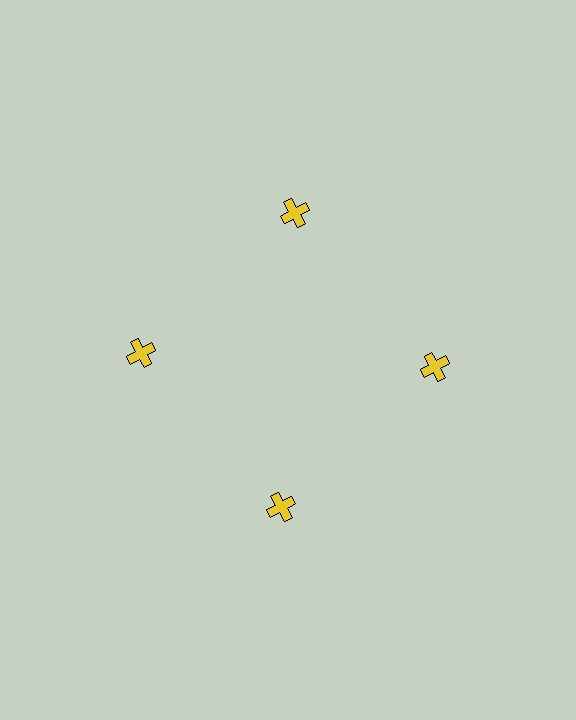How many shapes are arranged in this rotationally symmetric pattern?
There are 4 shapes, arranged in 4 groups of 1.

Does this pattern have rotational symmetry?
Yes, this pattern has 4-fold rotational symmetry. It looks the same after rotating 90 degrees around the center.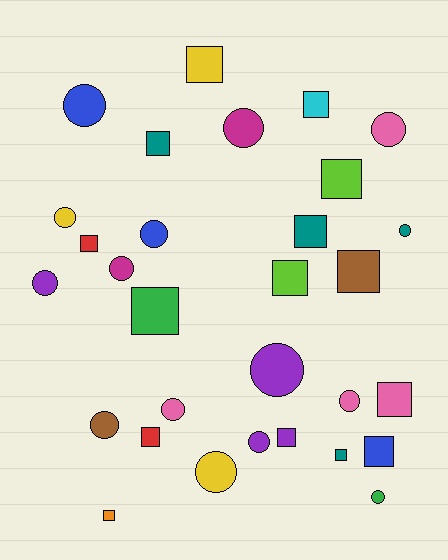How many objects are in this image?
There are 30 objects.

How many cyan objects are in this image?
There is 1 cyan object.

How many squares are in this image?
There are 15 squares.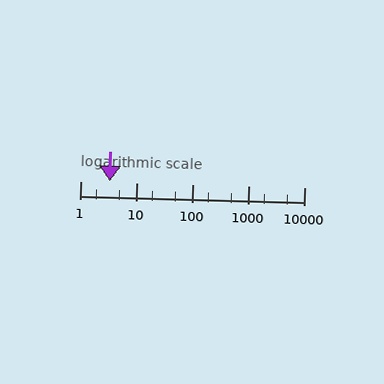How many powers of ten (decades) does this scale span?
The scale spans 4 decades, from 1 to 10000.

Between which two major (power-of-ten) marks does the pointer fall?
The pointer is between 1 and 10.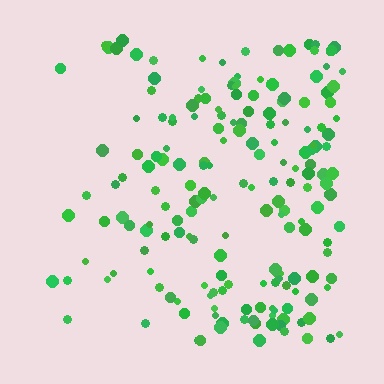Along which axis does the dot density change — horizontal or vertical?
Horizontal.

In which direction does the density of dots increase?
From left to right, with the right side densest.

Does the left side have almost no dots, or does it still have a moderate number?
Still a moderate number, just noticeably fewer than the right.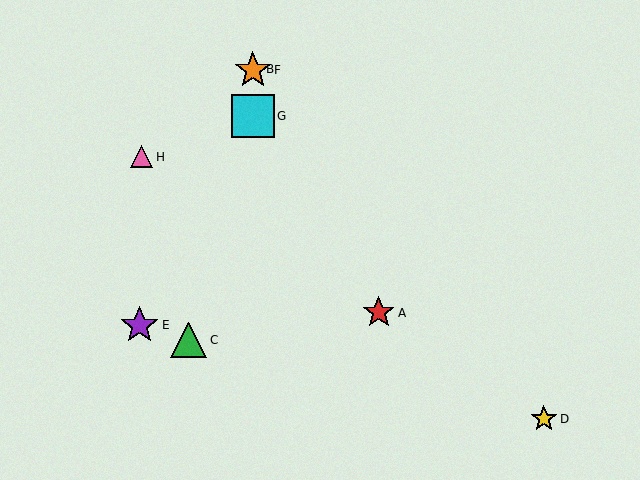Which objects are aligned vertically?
Objects B, F, G are aligned vertically.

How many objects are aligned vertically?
3 objects (B, F, G) are aligned vertically.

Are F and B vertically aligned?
Yes, both are at x≈253.